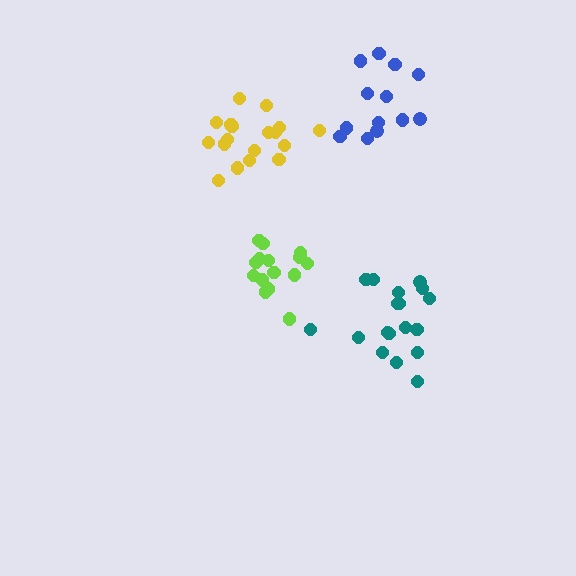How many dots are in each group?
Group 1: 15 dots, Group 2: 13 dots, Group 3: 18 dots, Group 4: 18 dots (64 total).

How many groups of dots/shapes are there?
There are 4 groups.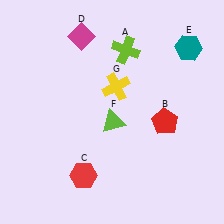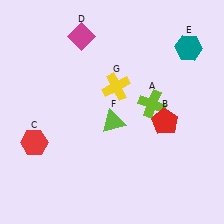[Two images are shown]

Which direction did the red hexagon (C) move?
The red hexagon (C) moved left.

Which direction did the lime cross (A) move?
The lime cross (A) moved down.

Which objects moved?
The objects that moved are: the lime cross (A), the red hexagon (C).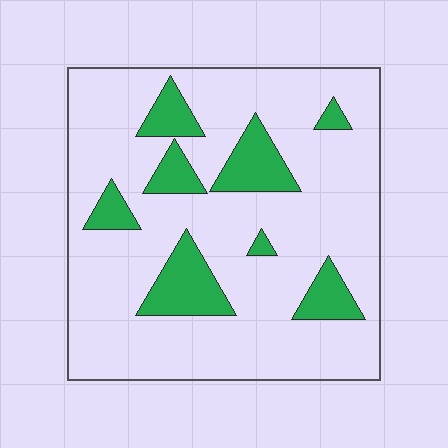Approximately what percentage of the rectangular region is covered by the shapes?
Approximately 20%.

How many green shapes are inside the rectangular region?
8.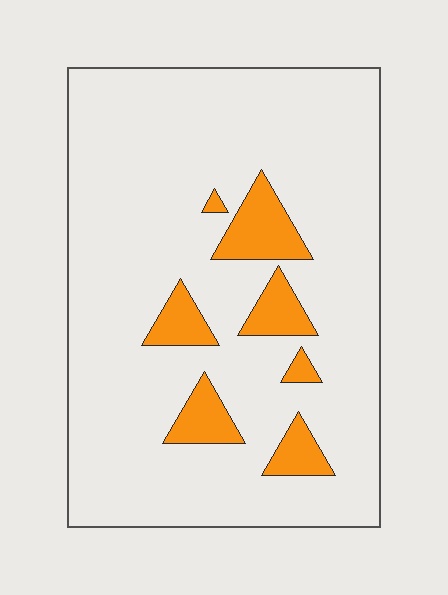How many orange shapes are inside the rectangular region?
7.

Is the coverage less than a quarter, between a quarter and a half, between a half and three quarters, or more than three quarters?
Less than a quarter.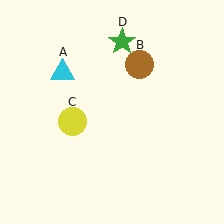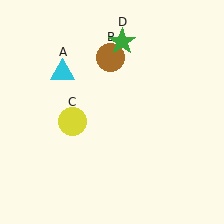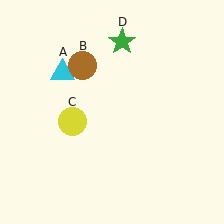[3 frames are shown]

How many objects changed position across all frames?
1 object changed position: brown circle (object B).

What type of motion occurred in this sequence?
The brown circle (object B) rotated counterclockwise around the center of the scene.